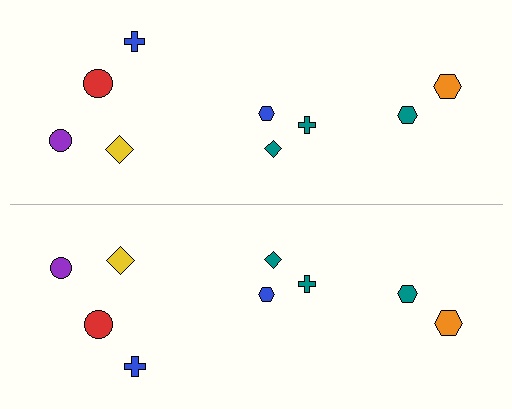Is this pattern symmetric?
Yes, this pattern has bilateral (reflection) symmetry.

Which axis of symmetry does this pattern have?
The pattern has a horizontal axis of symmetry running through the center of the image.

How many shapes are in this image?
There are 18 shapes in this image.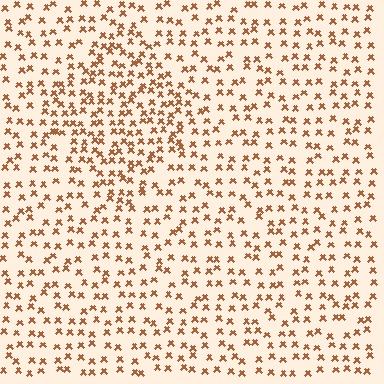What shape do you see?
I see a diamond.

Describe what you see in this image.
The image contains small brown elements arranged at two different densities. A diamond-shaped region is visible where the elements are more densely packed than the surrounding area.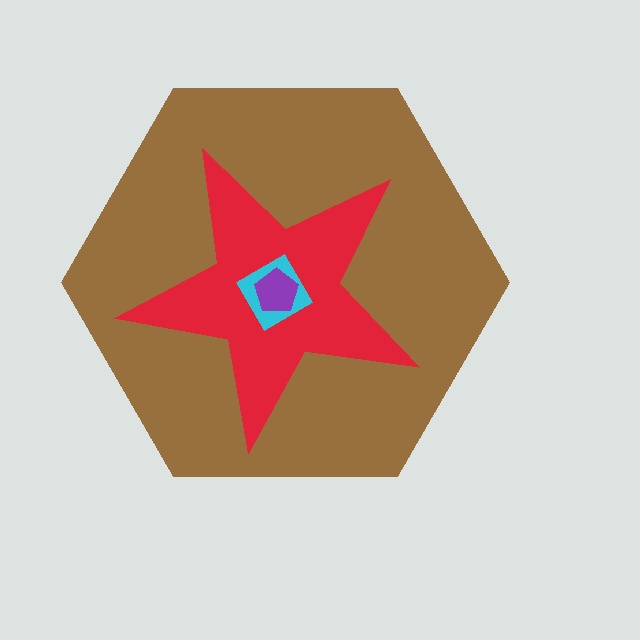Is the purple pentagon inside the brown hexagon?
Yes.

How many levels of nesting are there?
4.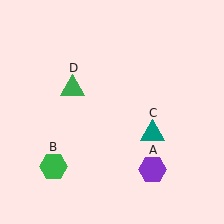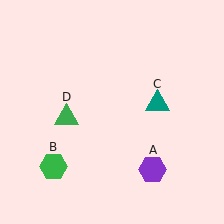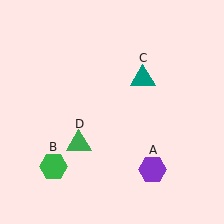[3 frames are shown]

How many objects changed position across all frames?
2 objects changed position: teal triangle (object C), green triangle (object D).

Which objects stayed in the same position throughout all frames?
Purple hexagon (object A) and green hexagon (object B) remained stationary.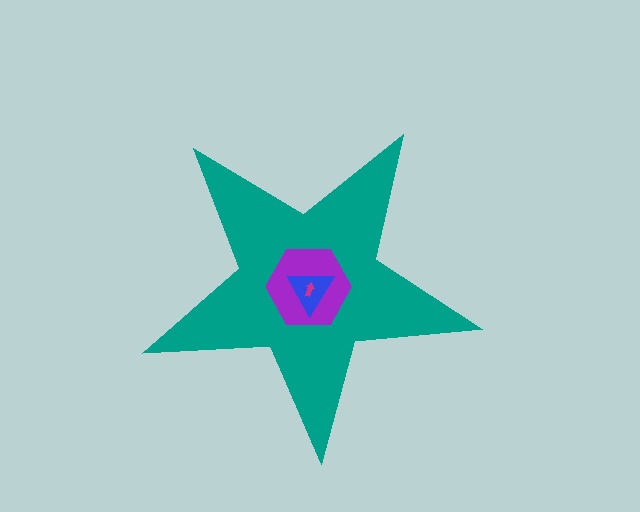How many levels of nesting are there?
4.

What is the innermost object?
The magenta arrow.